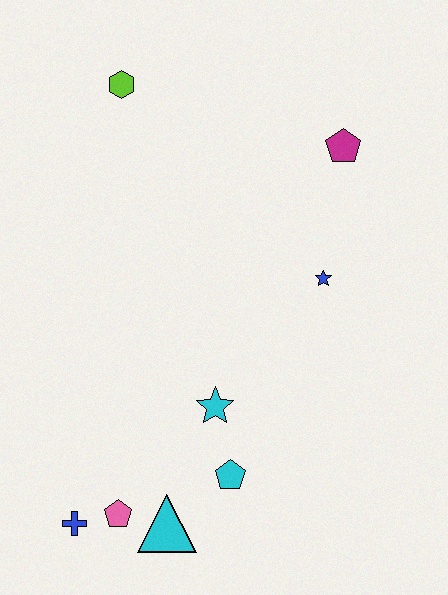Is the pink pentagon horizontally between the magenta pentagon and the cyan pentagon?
No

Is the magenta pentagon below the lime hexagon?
Yes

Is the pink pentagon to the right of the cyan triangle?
No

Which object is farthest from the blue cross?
The magenta pentagon is farthest from the blue cross.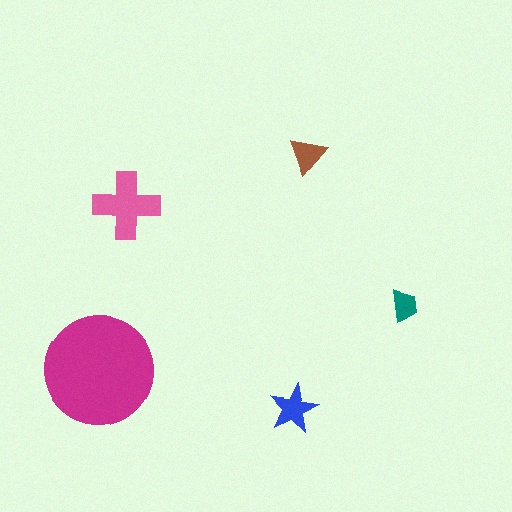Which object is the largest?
The magenta circle.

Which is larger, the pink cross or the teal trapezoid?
The pink cross.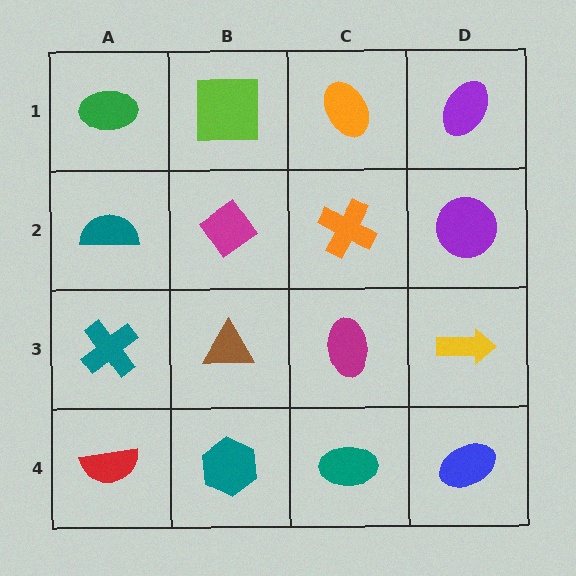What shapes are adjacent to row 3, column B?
A magenta diamond (row 2, column B), a teal hexagon (row 4, column B), a teal cross (row 3, column A), a magenta ellipse (row 3, column C).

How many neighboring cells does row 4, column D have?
2.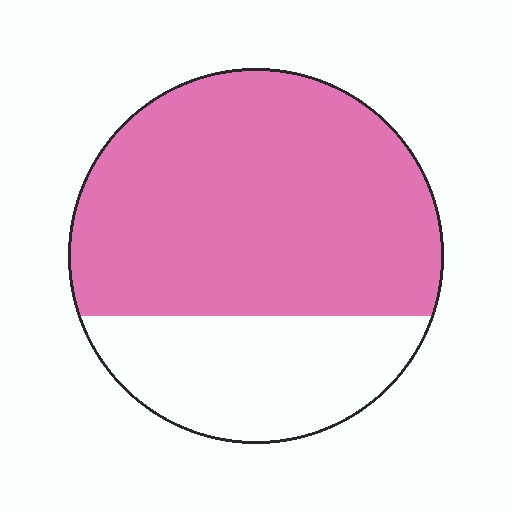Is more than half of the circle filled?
Yes.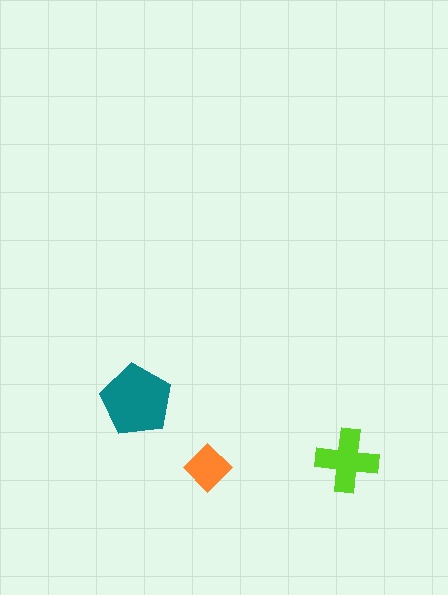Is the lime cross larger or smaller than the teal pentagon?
Smaller.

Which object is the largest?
The teal pentagon.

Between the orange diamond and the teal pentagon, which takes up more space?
The teal pentagon.